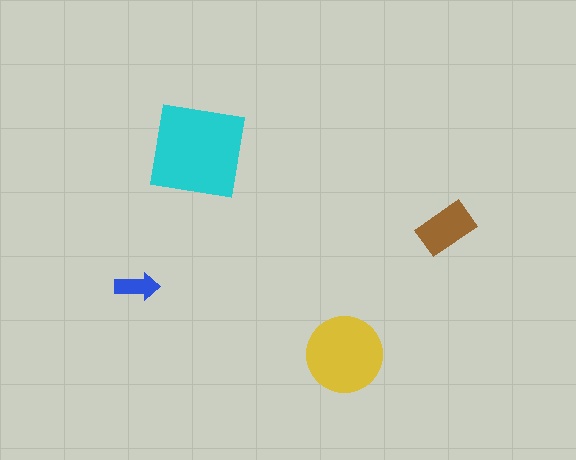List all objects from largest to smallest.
The cyan square, the yellow circle, the brown rectangle, the blue arrow.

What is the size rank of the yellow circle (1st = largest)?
2nd.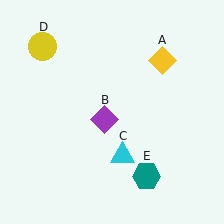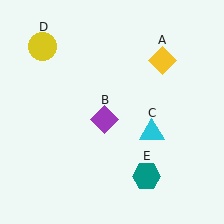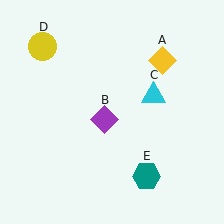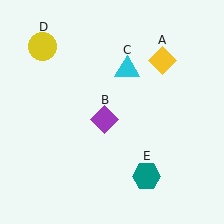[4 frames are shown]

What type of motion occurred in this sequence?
The cyan triangle (object C) rotated counterclockwise around the center of the scene.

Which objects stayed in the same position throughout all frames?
Yellow diamond (object A) and purple diamond (object B) and yellow circle (object D) and teal hexagon (object E) remained stationary.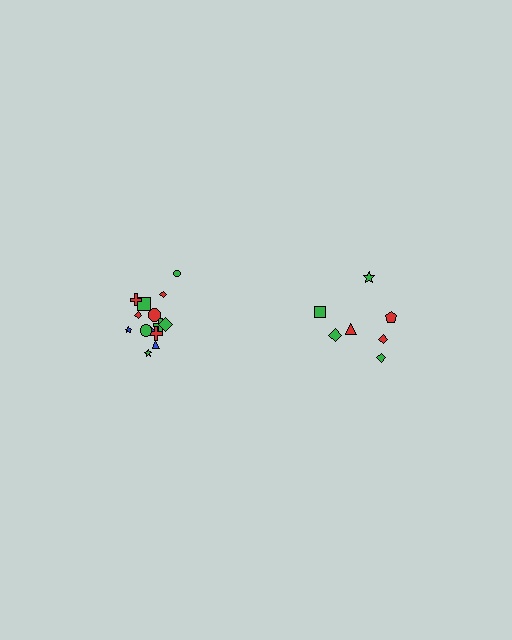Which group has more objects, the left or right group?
The left group.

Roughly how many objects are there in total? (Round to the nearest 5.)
Roughly 20 objects in total.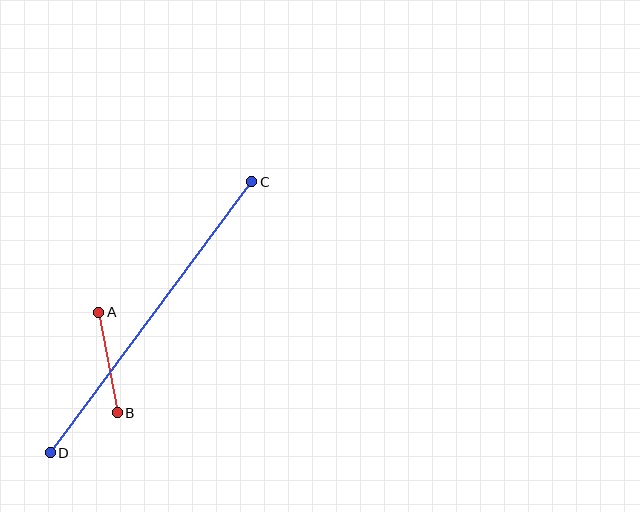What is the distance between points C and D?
The distance is approximately 338 pixels.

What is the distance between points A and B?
The distance is approximately 102 pixels.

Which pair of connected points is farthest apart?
Points C and D are farthest apart.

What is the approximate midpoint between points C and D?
The midpoint is at approximately (151, 317) pixels.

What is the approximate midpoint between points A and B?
The midpoint is at approximately (108, 363) pixels.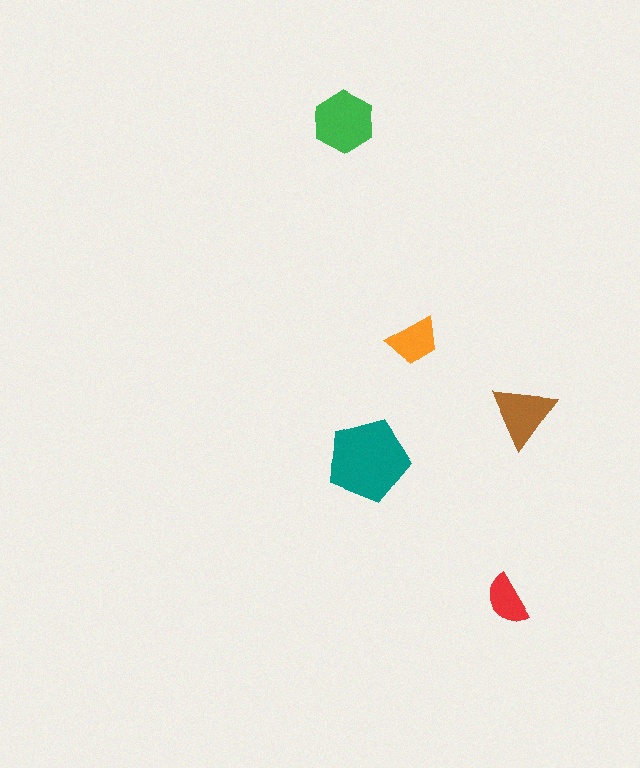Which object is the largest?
The teal pentagon.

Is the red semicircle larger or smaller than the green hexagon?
Smaller.